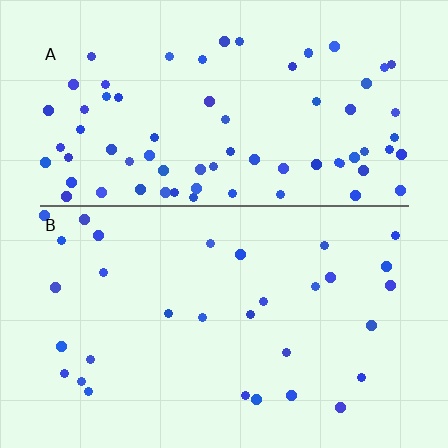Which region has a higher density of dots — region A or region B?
A (the top).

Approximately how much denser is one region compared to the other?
Approximately 2.4× — region A over region B.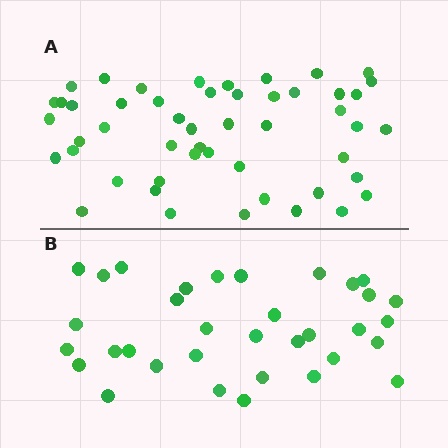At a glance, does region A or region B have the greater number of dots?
Region A (the top region) has more dots.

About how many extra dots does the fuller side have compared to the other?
Region A has approximately 15 more dots than region B.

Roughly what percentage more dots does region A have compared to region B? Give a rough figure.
About 45% more.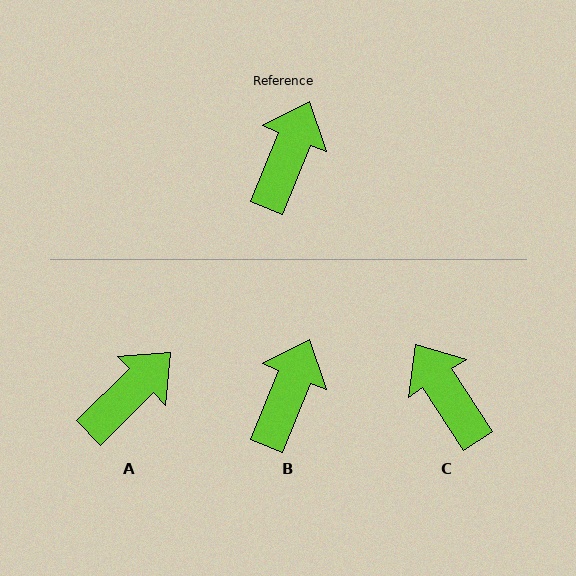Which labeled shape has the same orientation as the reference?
B.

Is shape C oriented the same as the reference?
No, it is off by about 55 degrees.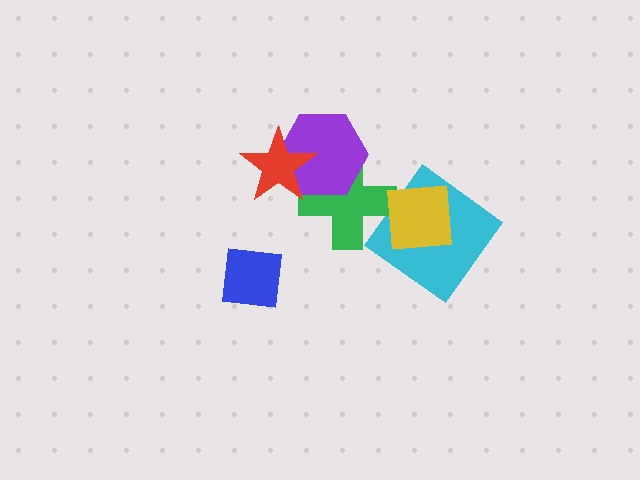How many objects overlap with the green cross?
3 objects overlap with the green cross.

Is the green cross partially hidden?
Yes, it is partially covered by another shape.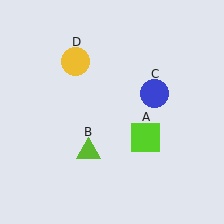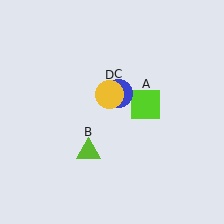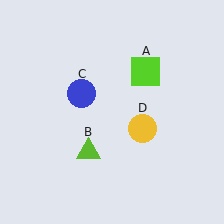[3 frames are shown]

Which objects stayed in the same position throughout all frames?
Lime triangle (object B) remained stationary.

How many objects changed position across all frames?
3 objects changed position: lime square (object A), blue circle (object C), yellow circle (object D).